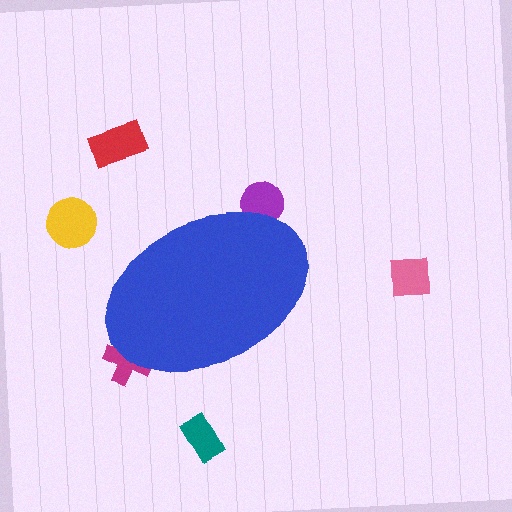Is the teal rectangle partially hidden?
No, the teal rectangle is fully visible.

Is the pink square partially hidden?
No, the pink square is fully visible.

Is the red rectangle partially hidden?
No, the red rectangle is fully visible.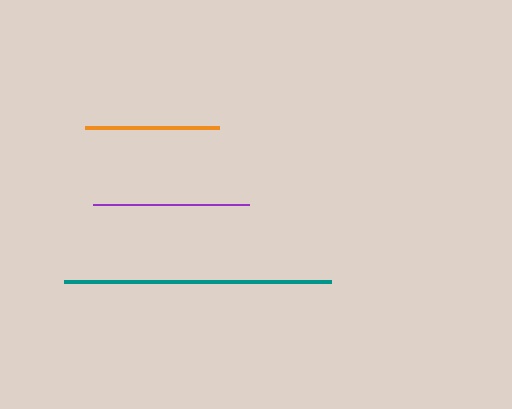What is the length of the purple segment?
The purple segment is approximately 156 pixels long.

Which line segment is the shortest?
The orange line is the shortest at approximately 134 pixels.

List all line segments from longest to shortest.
From longest to shortest: teal, purple, orange.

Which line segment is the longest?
The teal line is the longest at approximately 267 pixels.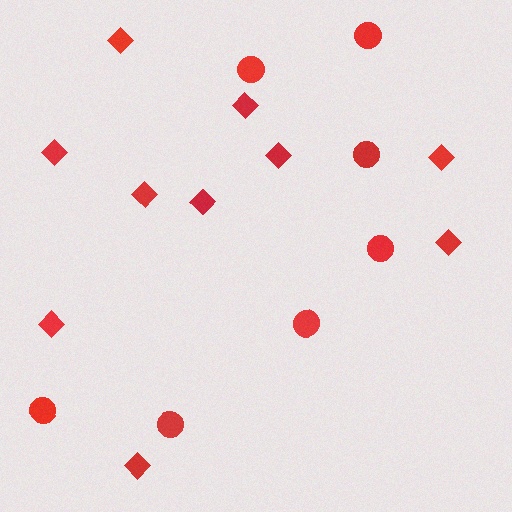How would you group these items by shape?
There are 2 groups: one group of diamonds (10) and one group of circles (7).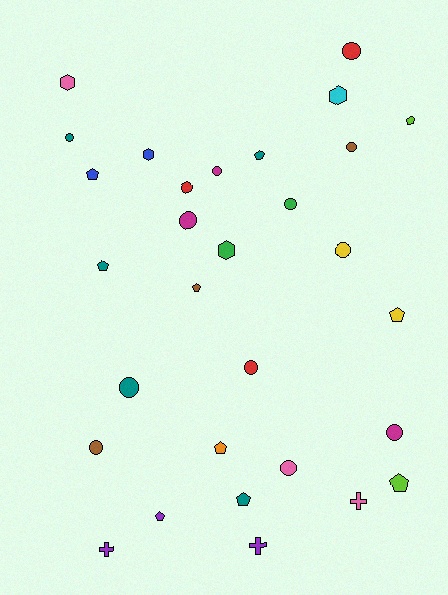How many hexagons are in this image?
There are 4 hexagons.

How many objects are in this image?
There are 30 objects.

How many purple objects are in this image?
There are 3 purple objects.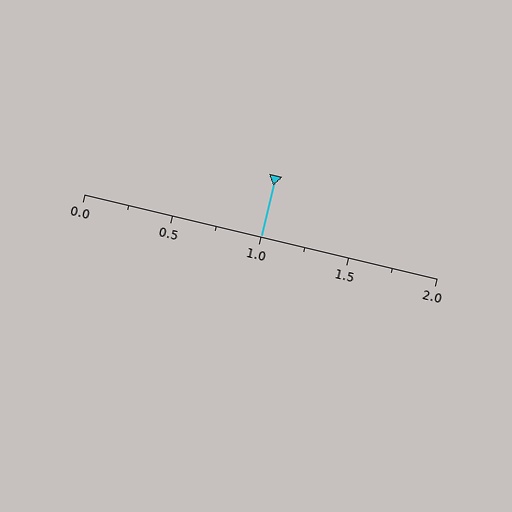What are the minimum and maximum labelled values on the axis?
The axis runs from 0.0 to 2.0.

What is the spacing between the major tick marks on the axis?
The major ticks are spaced 0.5 apart.